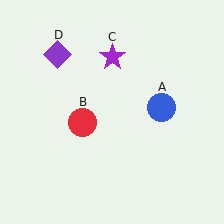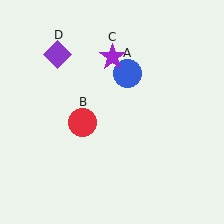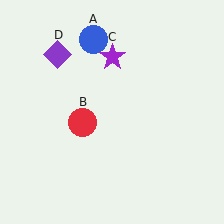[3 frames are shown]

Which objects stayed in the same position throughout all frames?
Red circle (object B) and purple star (object C) and purple diamond (object D) remained stationary.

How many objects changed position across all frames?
1 object changed position: blue circle (object A).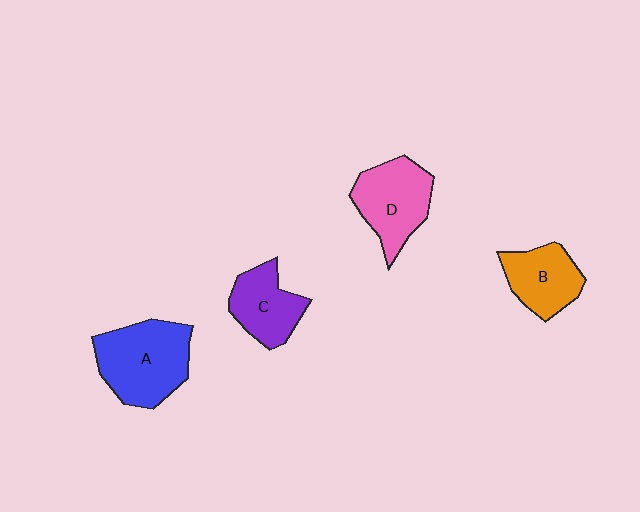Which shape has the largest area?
Shape A (blue).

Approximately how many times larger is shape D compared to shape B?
Approximately 1.3 times.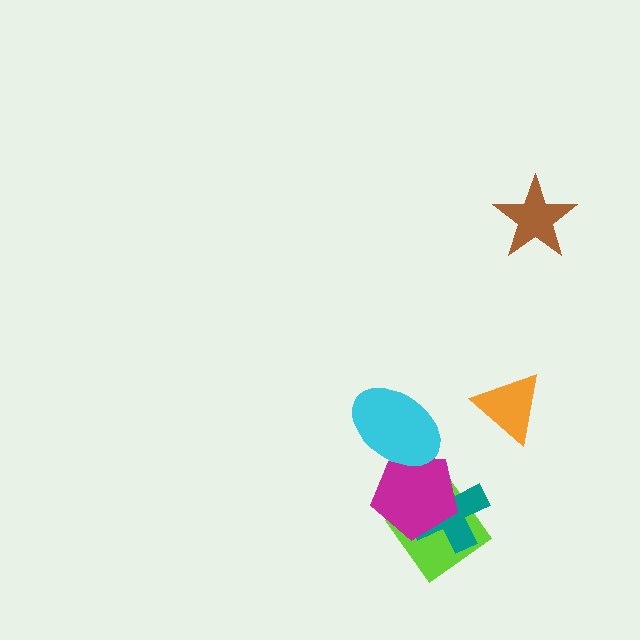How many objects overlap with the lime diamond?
2 objects overlap with the lime diamond.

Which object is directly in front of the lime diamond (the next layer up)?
The teal cross is directly in front of the lime diamond.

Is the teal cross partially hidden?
Yes, it is partially covered by another shape.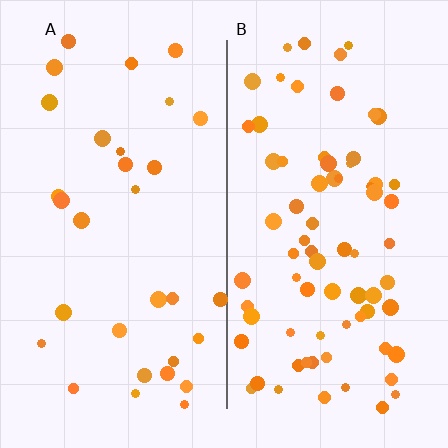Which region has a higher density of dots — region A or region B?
B (the right).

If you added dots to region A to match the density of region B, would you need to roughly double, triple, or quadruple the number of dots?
Approximately double.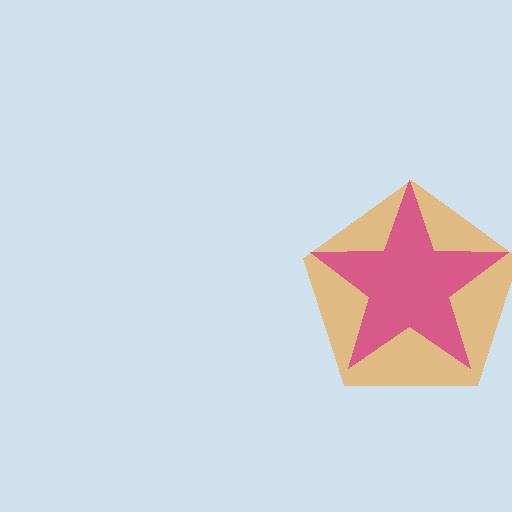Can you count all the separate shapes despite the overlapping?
Yes, there are 2 separate shapes.